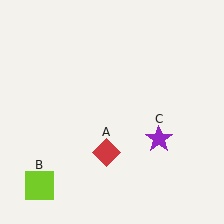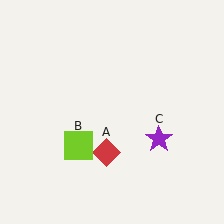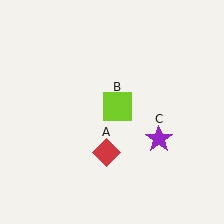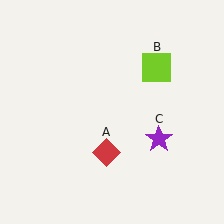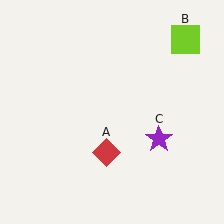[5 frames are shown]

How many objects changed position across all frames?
1 object changed position: lime square (object B).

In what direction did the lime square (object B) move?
The lime square (object B) moved up and to the right.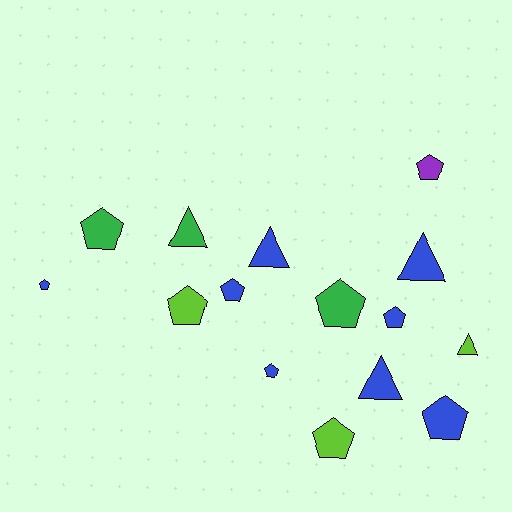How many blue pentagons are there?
There are 5 blue pentagons.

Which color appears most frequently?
Blue, with 8 objects.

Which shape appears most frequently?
Pentagon, with 10 objects.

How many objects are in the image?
There are 15 objects.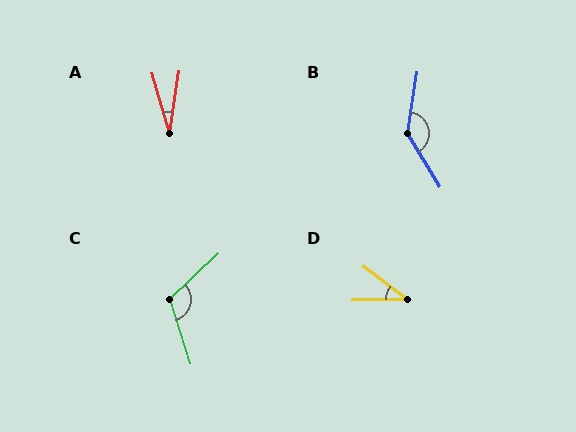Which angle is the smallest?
A, at approximately 25 degrees.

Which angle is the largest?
B, at approximately 140 degrees.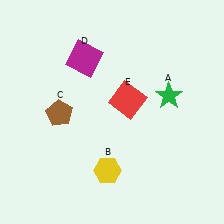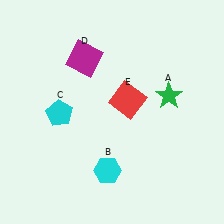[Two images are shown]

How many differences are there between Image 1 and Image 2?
There are 2 differences between the two images.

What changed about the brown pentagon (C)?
In Image 1, C is brown. In Image 2, it changed to cyan.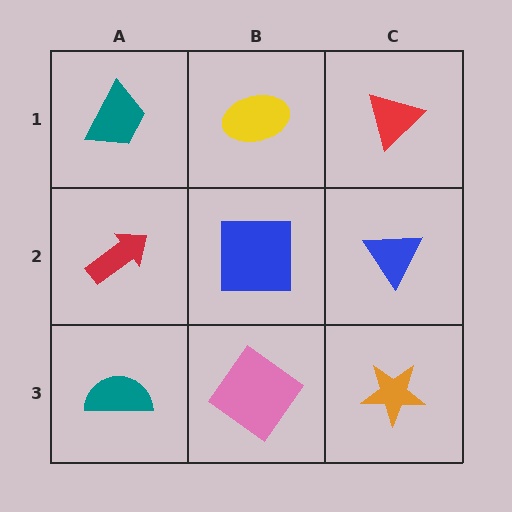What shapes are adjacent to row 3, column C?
A blue triangle (row 2, column C), a pink diamond (row 3, column B).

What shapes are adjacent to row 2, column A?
A teal trapezoid (row 1, column A), a teal semicircle (row 3, column A), a blue square (row 2, column B).